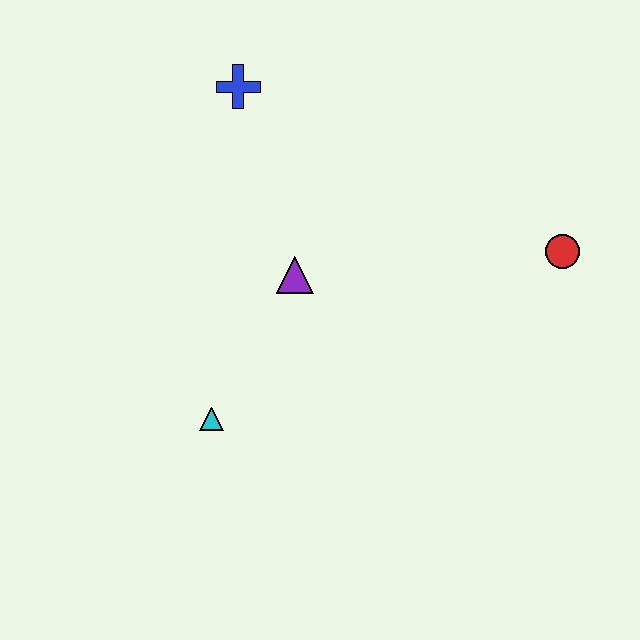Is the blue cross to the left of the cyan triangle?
No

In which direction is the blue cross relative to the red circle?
The blue cross is to the left of the red circle.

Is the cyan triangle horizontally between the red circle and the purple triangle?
No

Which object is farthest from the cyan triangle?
The red circle is farthest from the cyan triangle.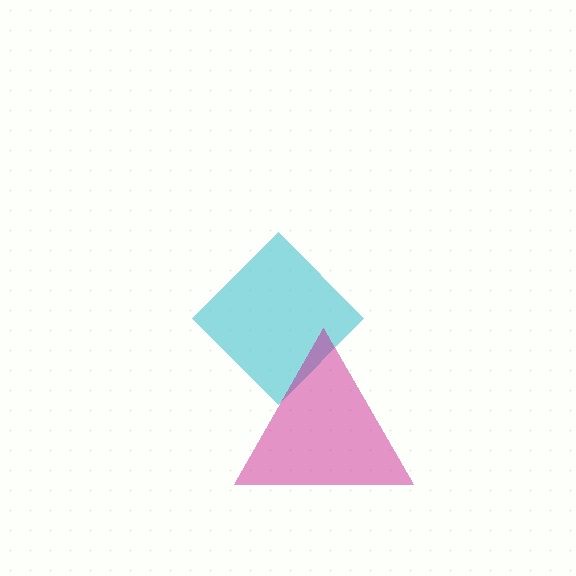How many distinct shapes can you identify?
There are 2 distinct shapes: a cyan diamond, a magenta triangle.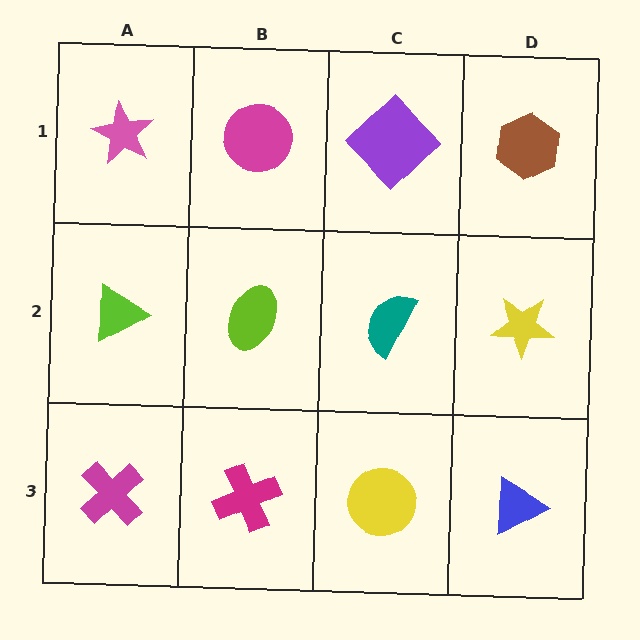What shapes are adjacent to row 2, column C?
A purple diamond (row 1, column C), a yellow circle (row 3, column C), a lime ellipse (row 2, column B), a yellow star (row 2, column D).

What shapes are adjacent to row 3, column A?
A lime triangle (row 2, column A), a magenta cross (row 3, column B).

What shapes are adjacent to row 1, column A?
A lime triangle (row 2, column A), a magenta circle (row 1, column B).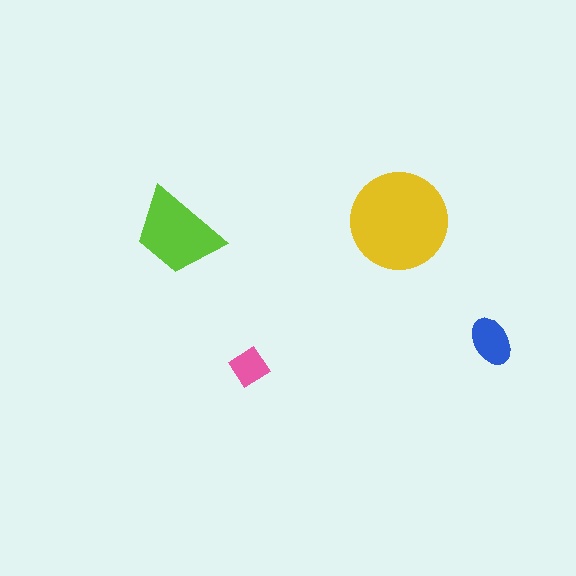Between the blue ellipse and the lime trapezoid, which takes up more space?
The lime trapezoid.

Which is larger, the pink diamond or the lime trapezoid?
The lime trapezoid.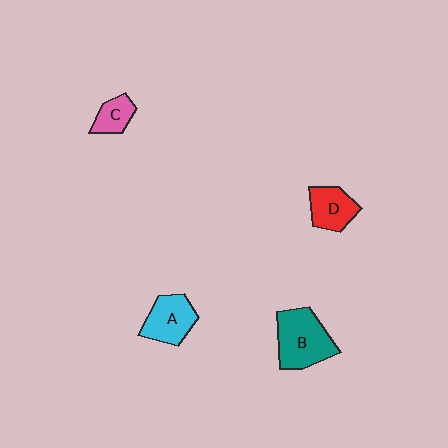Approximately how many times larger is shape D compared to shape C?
Approximately 1.4 times.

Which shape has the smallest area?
Shape C (pink).